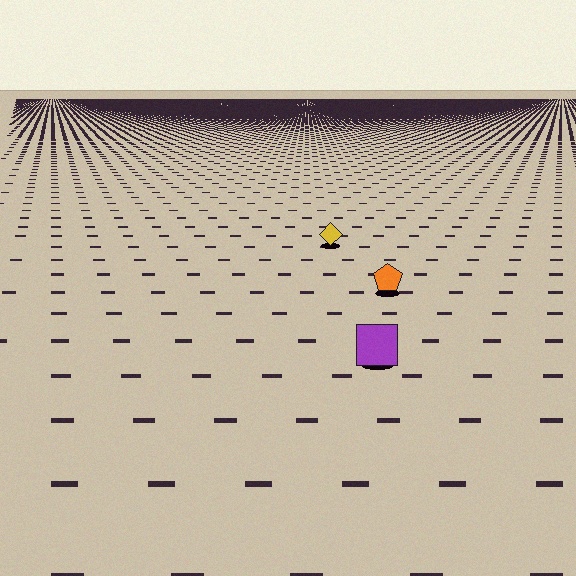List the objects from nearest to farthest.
From nearest to farthest: the purple square, the orange pentagon, the yellow diamond.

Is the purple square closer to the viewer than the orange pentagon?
Yes. The purple square is closer — you can tell from the texture gradient: the ground texture is coarser near it.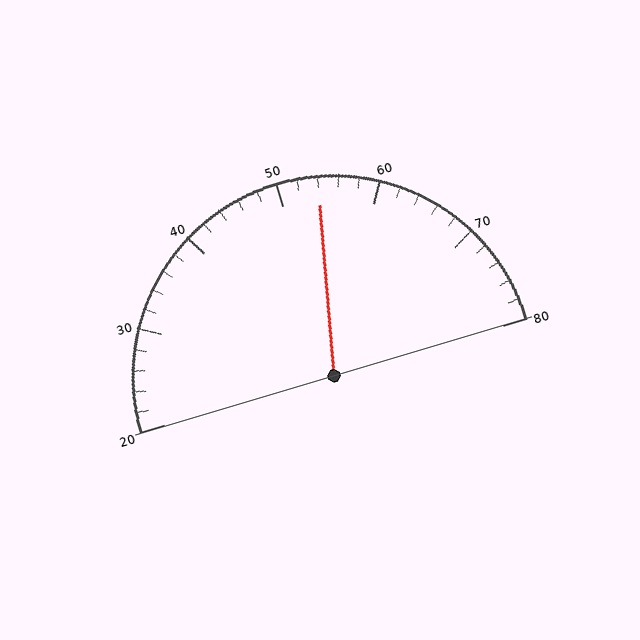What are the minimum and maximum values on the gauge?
The gauge ranges from 20 to 80.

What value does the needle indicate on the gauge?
The needle indicates approximately 54.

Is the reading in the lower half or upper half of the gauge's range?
The reading is in the upper half of the range (20 to 80).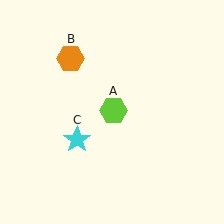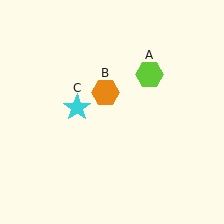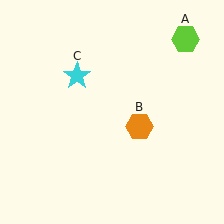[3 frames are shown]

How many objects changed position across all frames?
3 objects changed position: lime hexagon (object A), orange hexagon (object B), cyan star (object C).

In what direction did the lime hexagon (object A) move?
The lime hexagon (object A) moved up and to the right.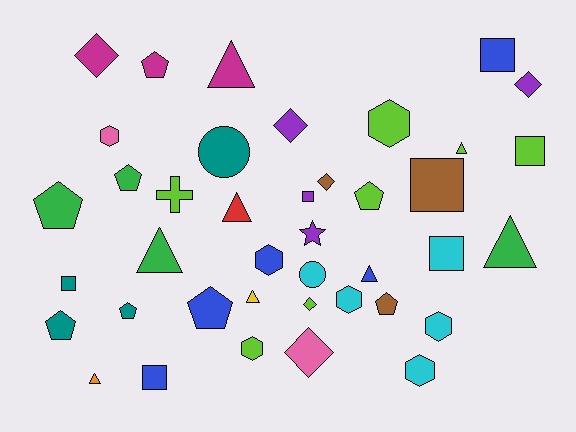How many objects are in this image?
There are 40 objects.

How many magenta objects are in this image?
There are 3 magenta objects.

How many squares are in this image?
There are 7 squares.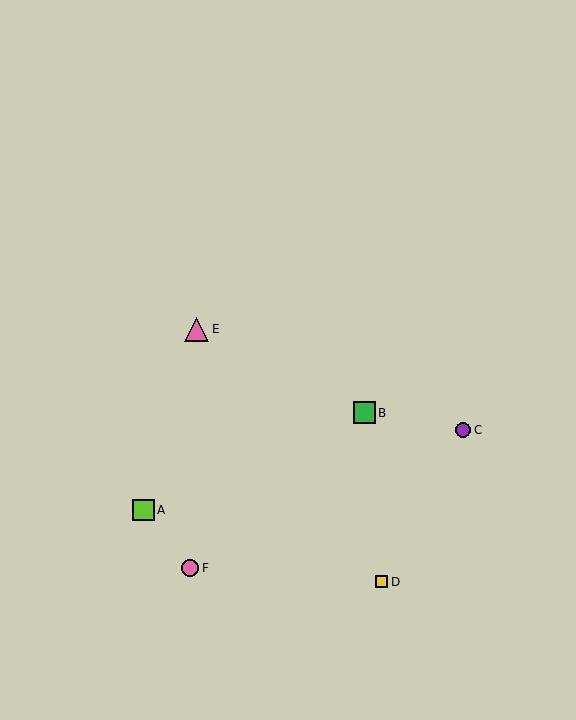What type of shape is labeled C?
Shape C is a purple circle.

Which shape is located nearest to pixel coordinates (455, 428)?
The purple circle (labeled C) at (463, 430) is nearest to that location.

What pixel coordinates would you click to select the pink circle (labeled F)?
Click at (190, 568) to select the pink circle F.